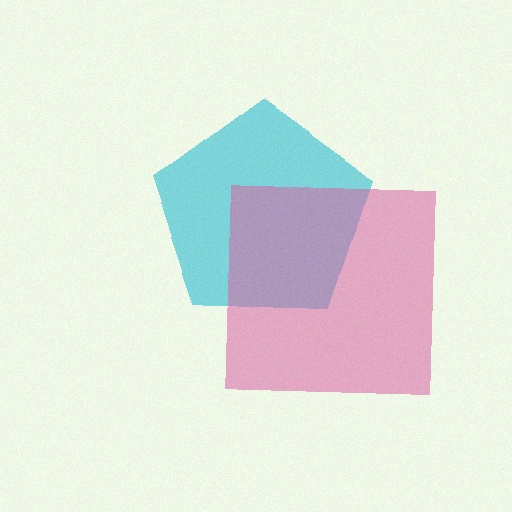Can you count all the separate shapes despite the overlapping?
Yes, there are 2 separate shapes.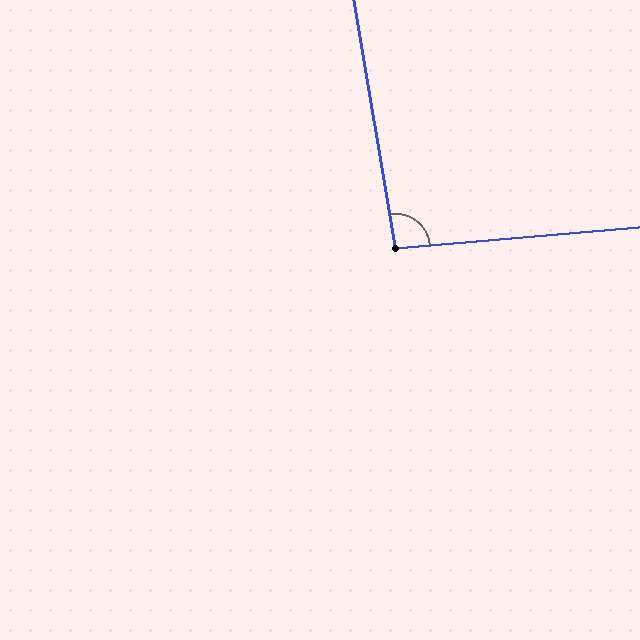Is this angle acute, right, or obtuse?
It is approximately a right angle.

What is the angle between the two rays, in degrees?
Approximately 95 degrees.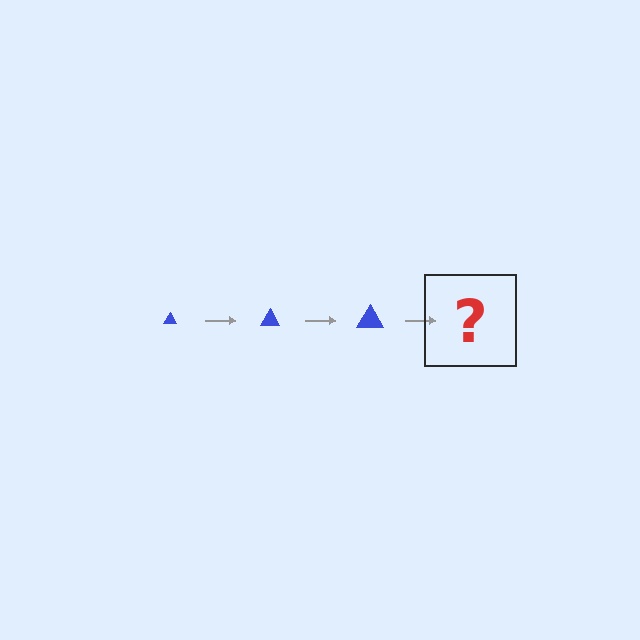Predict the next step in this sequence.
The next step is a blue triangle, larger than the previous one.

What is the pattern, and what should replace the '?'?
The pattern is that the triangle gets progressively larger each step. The '?' should be a blue triangle, larger than the previous one.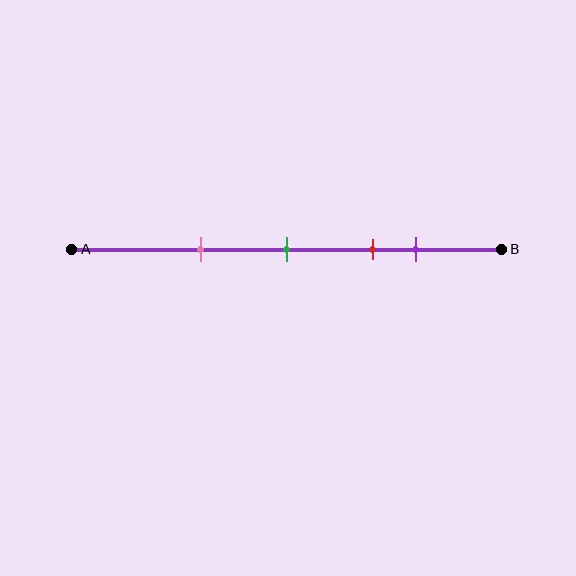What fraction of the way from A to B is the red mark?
The red mark is approximately 70% (0.7) of the way from A to B.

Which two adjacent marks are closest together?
The red and purple marks are the closest adjacent pair.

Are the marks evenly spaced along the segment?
No, the marks are not evenly spaced.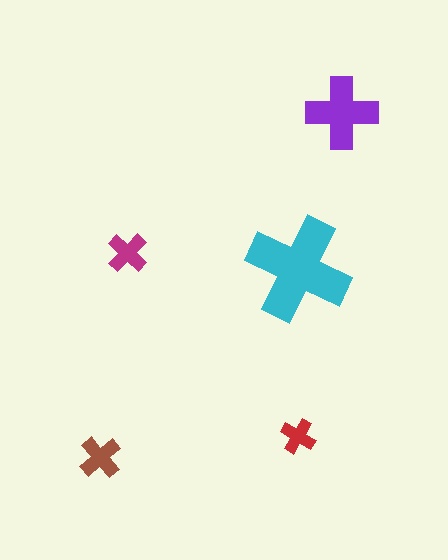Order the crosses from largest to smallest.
the cyan one, the purple one, the brown one, the magenta one, the red one.